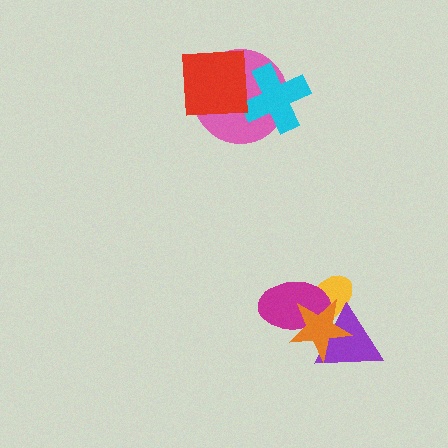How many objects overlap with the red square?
2 objects overlap with the red square.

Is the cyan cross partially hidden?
Yes, it is partially covered by another shape.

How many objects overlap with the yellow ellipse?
3 objects overlap with the yellow ellipse.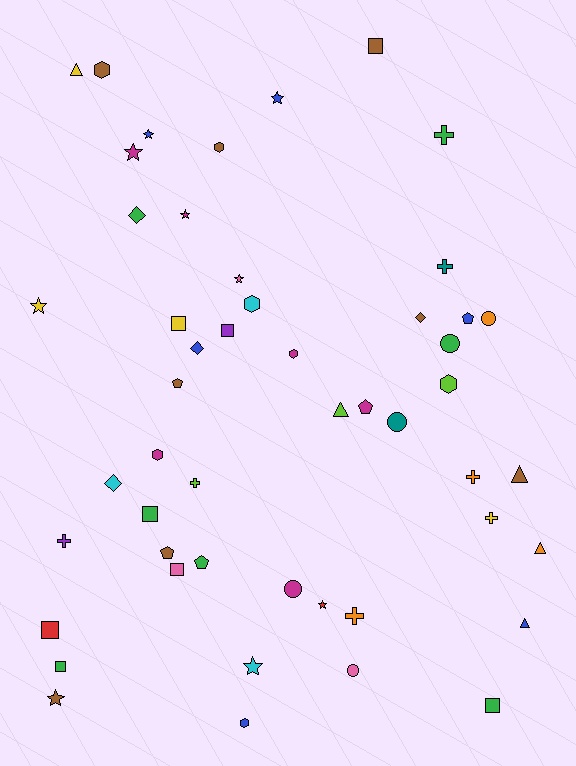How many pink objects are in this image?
There are 3 pink objects.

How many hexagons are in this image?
There are 7 hexagons.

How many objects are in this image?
There are 50 objects.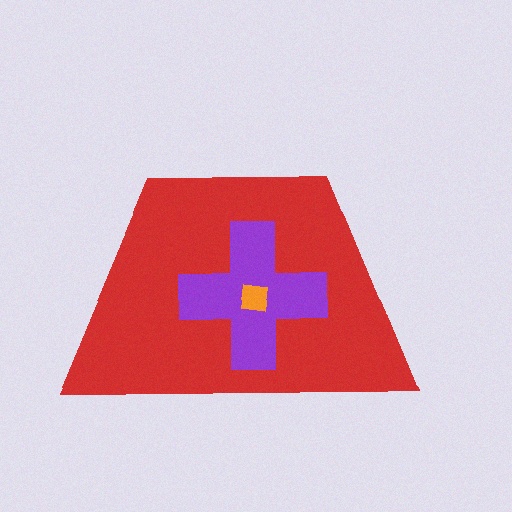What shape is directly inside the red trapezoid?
The purple cross.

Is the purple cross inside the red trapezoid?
Yes.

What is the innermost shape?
The orange square.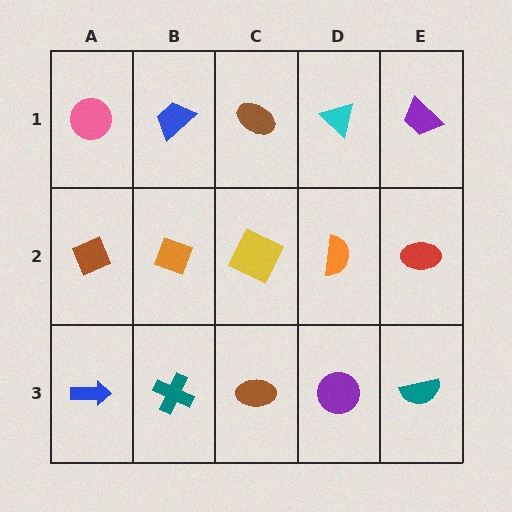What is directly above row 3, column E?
A red ellipse.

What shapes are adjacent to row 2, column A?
A pink circle (row 1, column A), a blue arrow (row 3, column A), an orange diamond (row 2, column B).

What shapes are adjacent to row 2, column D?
A cyan triangle (row 1, column D), a purple circle (row 3, column D), a yellow square (row 2, column C), a red ellipse (row 2, column E).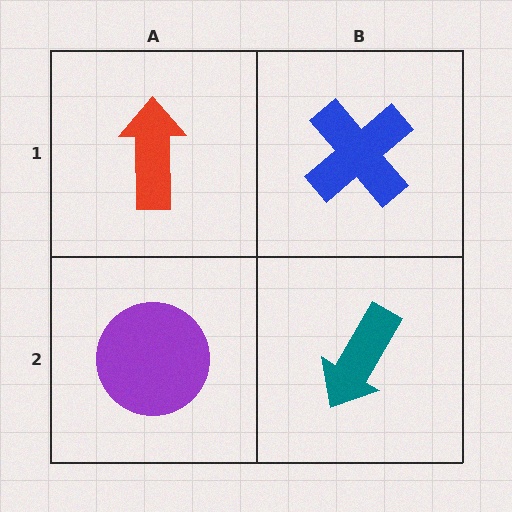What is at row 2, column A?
A purple circle.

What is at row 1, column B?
A blue cross.